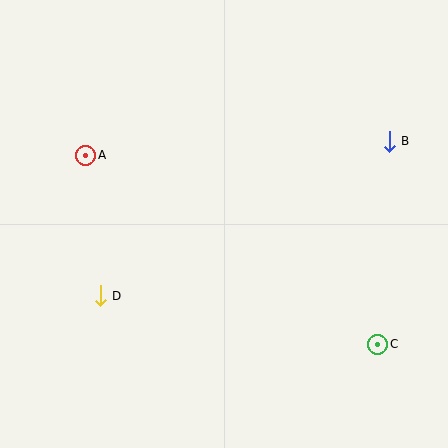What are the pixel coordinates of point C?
Point C is at (378, 344).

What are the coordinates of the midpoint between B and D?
The midpoint between B and D is at (245, 218).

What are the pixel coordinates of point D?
Point D is at (100, 296).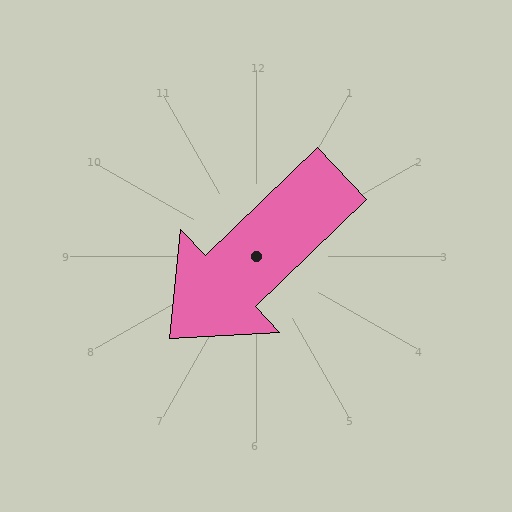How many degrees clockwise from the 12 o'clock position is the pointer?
Approximately 226 degrees.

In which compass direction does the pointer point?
Southwest.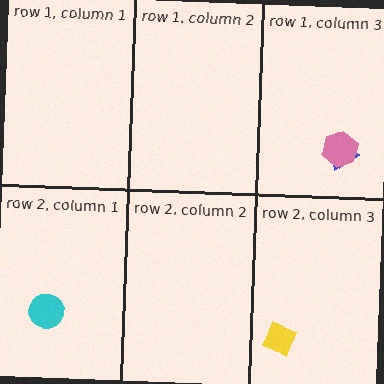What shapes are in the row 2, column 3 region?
The yellow square.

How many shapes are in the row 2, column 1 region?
1.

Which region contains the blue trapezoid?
The row 1, column 3 region.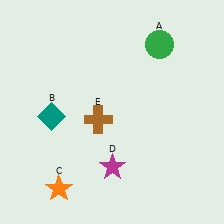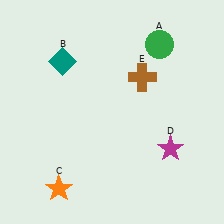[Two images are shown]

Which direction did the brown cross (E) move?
The brown cross (E) moved right.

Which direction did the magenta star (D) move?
The magenta star (D) moved right.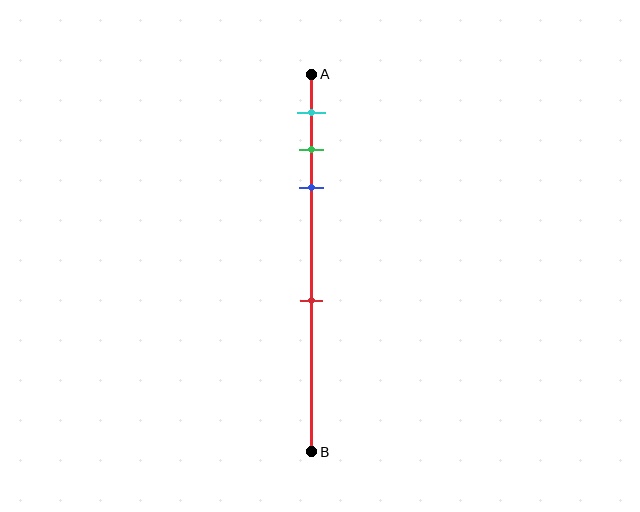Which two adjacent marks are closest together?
The green and blue marks are the closest adjacent pair.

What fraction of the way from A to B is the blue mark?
The blue mark is approximately 30% (0.3) of the way from A to B.